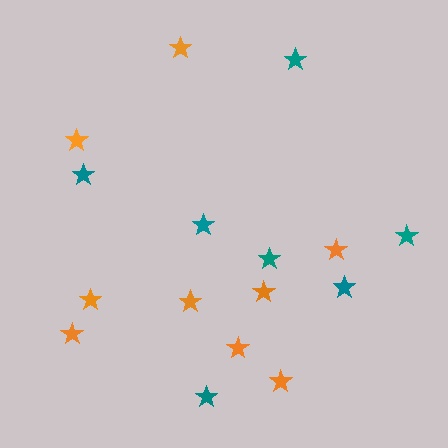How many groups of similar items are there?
There are 2 groups: one group of teal stars (7) and one group of orange stars (9).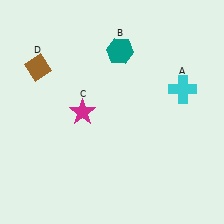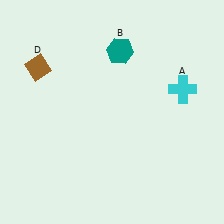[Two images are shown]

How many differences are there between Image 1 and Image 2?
There is 1 difference between the two images.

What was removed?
The magenta star (C) was removed in Image 2.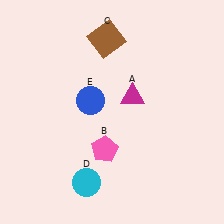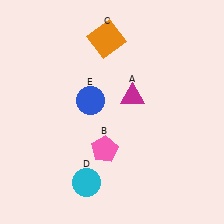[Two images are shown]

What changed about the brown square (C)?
In Image 1, C is brown. In Image 2, it changed to orange.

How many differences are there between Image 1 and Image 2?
There is 1 difference between the two images.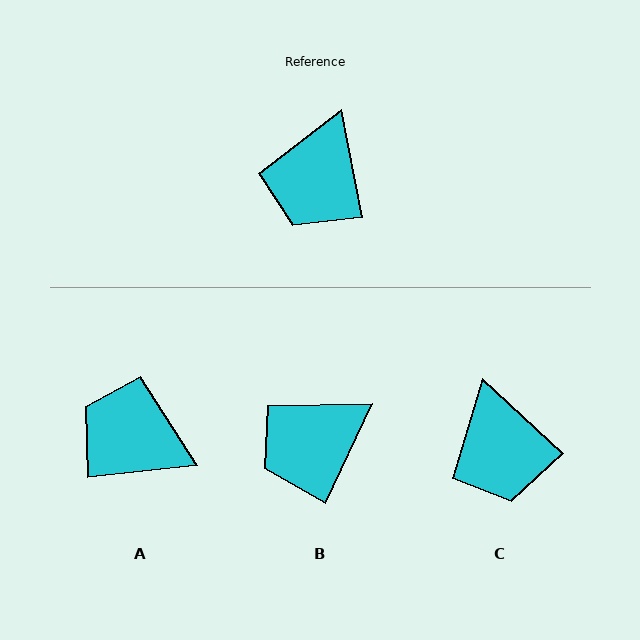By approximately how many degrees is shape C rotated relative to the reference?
Approximately 36 degrees counter-clockwise.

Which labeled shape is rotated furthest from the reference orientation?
A, about 95 degrees away.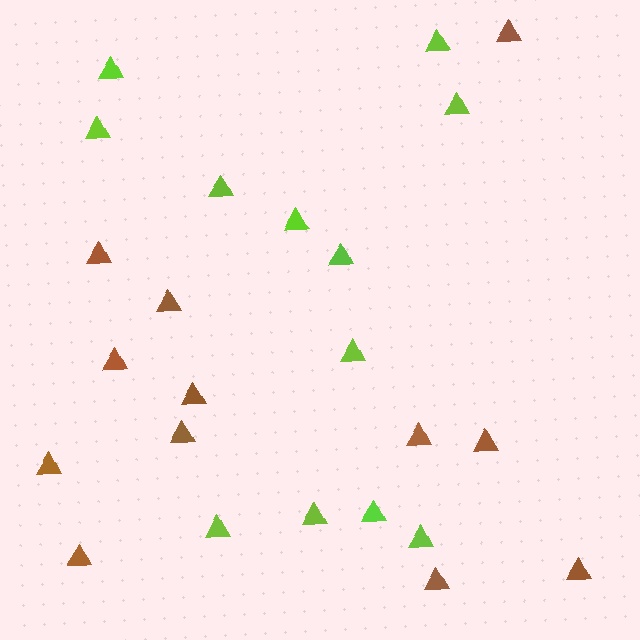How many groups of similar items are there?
There are 2 groups: one group of lime triangles (12) and one group of brown triangles (12).